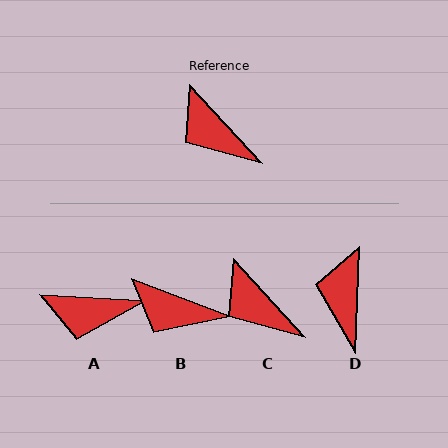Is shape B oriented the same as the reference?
No, it is off by about 27 degrees.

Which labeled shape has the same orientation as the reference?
C.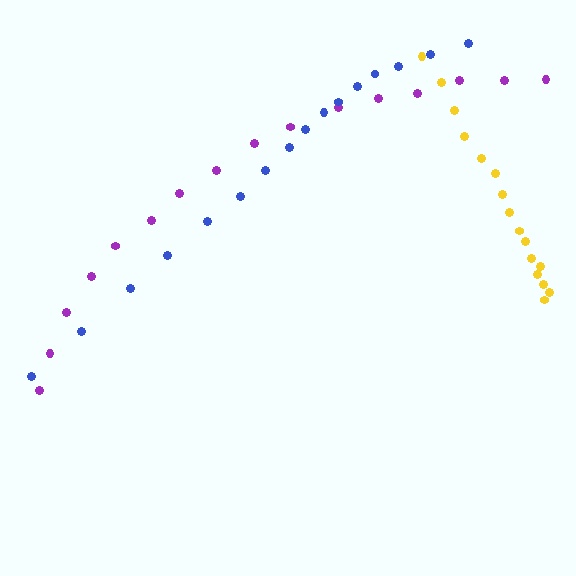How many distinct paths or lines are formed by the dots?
There are 3 distinct paths.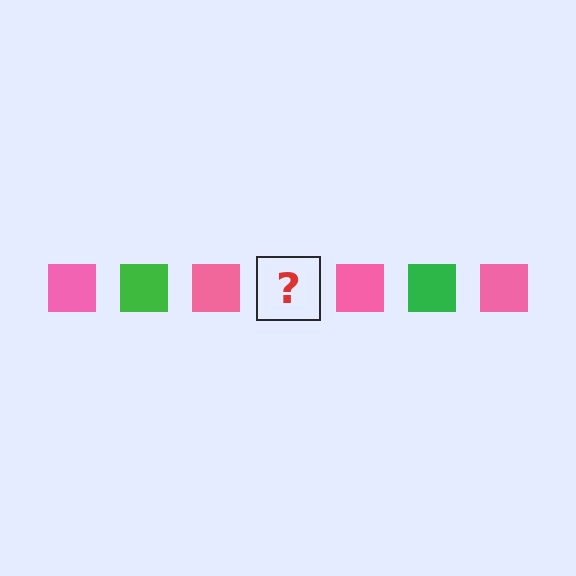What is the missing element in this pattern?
The missing element is a green square.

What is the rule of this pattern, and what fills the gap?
The rule is that the pattern cycles through pink, green squares. The gap should be filled with a green square.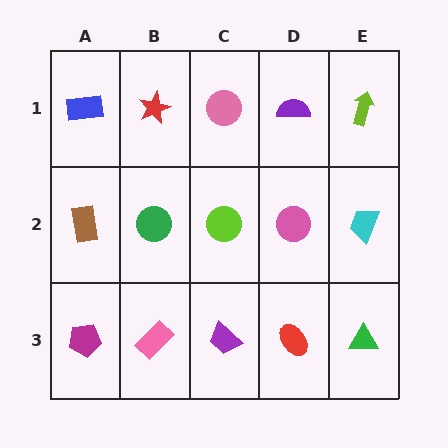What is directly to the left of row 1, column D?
A pink circle.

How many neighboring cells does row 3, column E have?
2.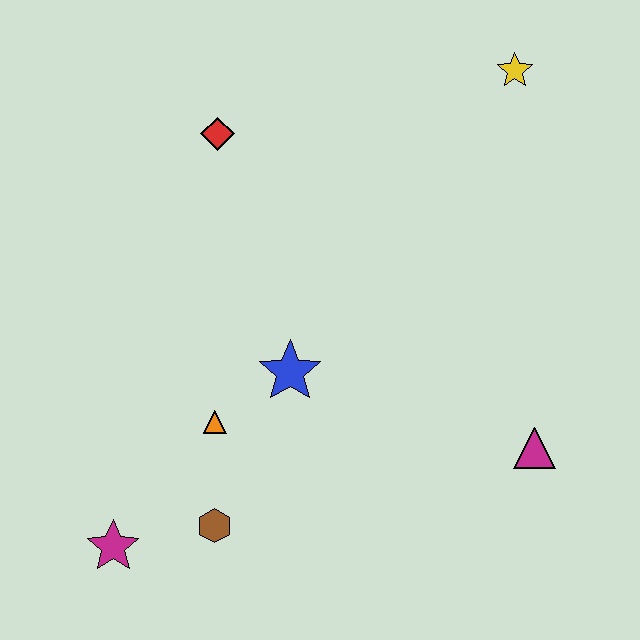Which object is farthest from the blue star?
The yellow star is farthest from the blue star.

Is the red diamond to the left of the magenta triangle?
Yes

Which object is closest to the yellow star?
The red diamond is closest to the yellow star.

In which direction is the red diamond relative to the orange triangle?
The red diamond is above the orange triangle.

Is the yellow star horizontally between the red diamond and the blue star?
No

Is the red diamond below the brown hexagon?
No